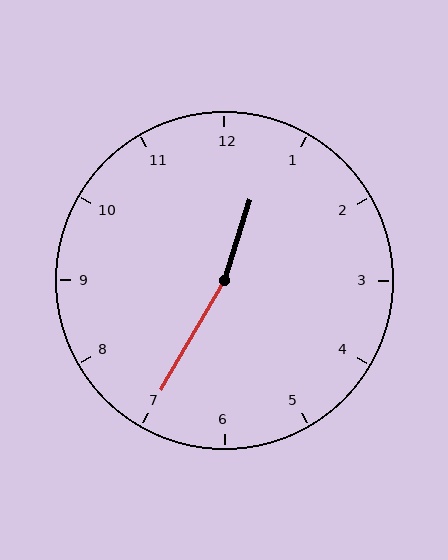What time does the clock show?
12:35.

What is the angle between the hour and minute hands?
Approximately 168 degrees.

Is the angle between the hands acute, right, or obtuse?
It is obtuse.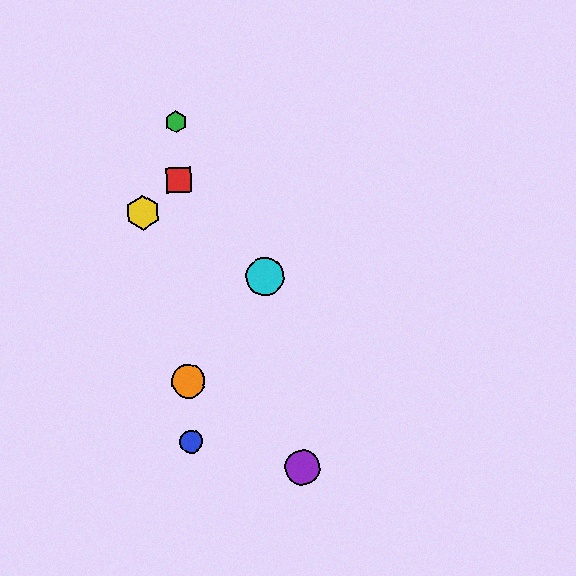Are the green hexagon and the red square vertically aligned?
Yes, both are at x≈176.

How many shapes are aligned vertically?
4 shapes (the red square, the blue circle, the green hexagon, the orange circle) are aligned vertically.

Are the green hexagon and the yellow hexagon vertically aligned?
No, the green hexagon is at x≈176 and the yellow hexagon is at x≈143.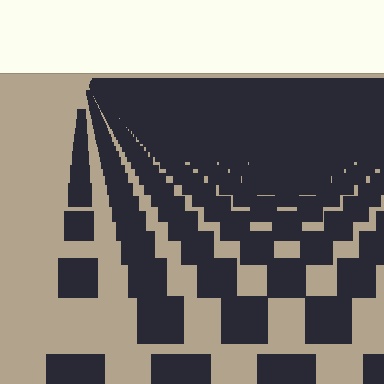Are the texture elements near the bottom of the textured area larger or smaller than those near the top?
Larger. Near the bottom, elements are closer to the viewer and appear at a bigger on-screen size.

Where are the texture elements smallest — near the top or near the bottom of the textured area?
Near the top.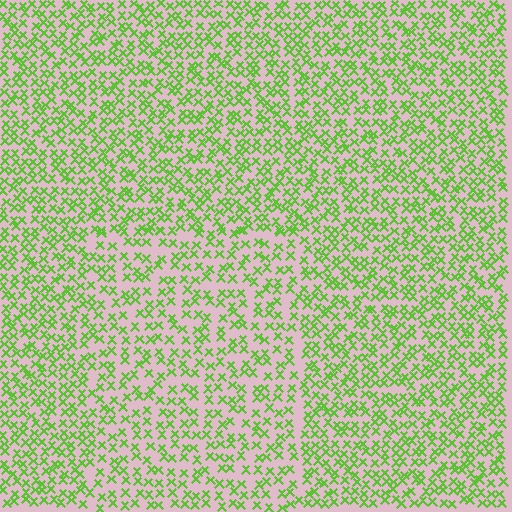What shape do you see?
I see a rectangle.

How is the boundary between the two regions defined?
The boundary is defined by a change in element density (approximately 1.5x ratio). All elements are the same color, size, and shape.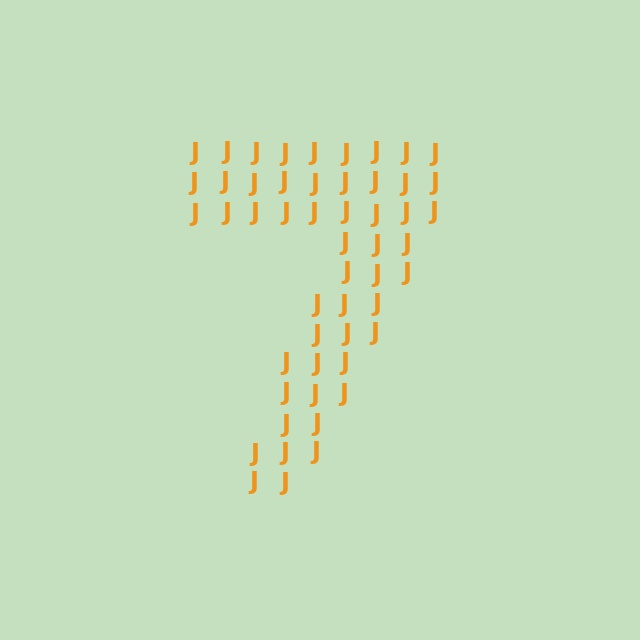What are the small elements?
The small elements are letter J's.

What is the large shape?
The large shape is the digit 7.